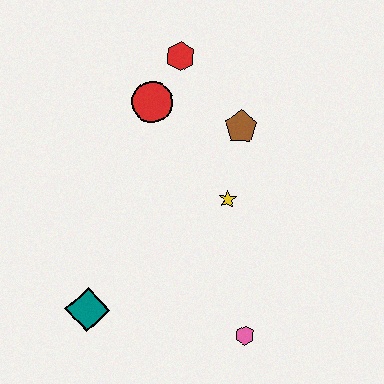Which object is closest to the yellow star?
The brown pentagon is closest to the yellow star.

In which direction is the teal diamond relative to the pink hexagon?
The teal diamond is to the left of the pink hexagon.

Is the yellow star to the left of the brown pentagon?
Yes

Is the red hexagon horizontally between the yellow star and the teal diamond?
Yes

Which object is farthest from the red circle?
The pink hexagon is farthest from the red circle.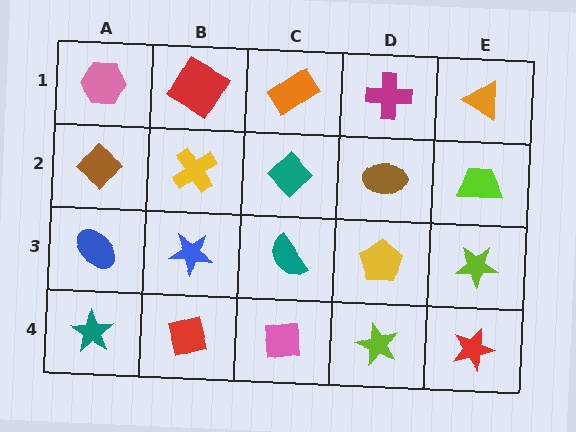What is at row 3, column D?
A yellow pentagon.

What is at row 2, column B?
A yellow cross.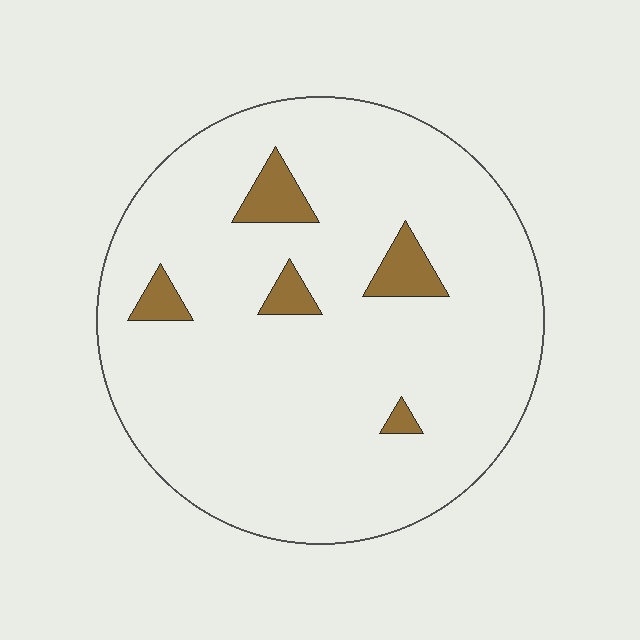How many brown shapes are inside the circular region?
5.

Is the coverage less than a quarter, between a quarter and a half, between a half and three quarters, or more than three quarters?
Less than a quarter.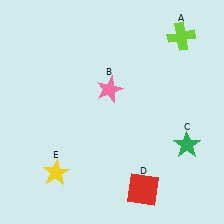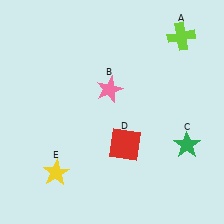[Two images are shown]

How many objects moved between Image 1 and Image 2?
1 object moved between the two images.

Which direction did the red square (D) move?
The red square (D) moved up.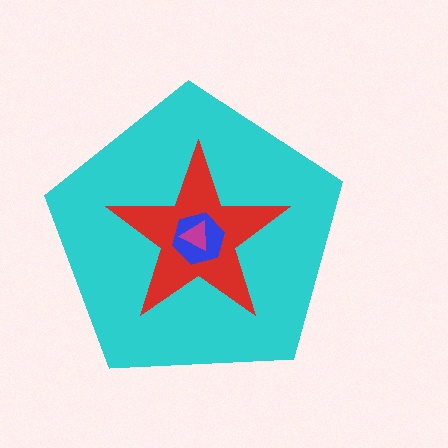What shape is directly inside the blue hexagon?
The magenta triangle.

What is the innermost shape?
The magenta triangle.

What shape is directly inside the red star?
The blue hexagon.